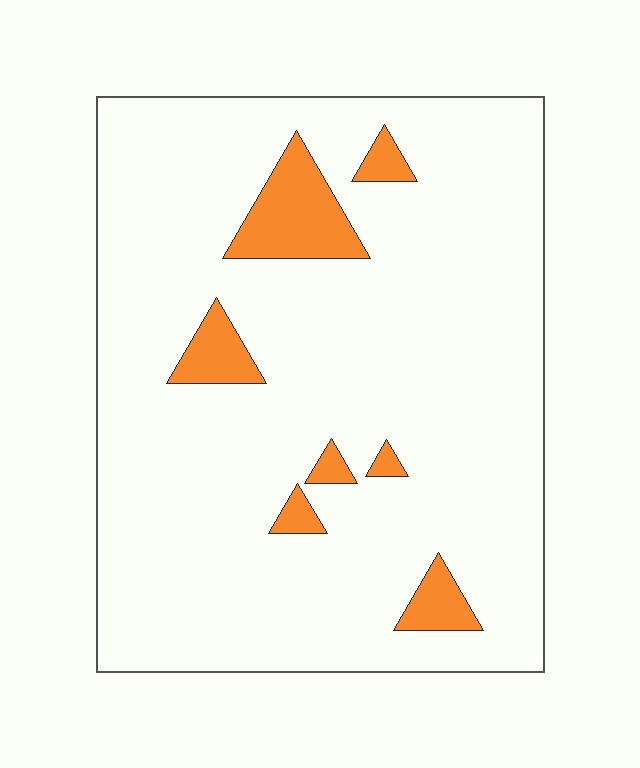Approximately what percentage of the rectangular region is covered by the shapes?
Approximately 10%.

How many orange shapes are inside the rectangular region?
7.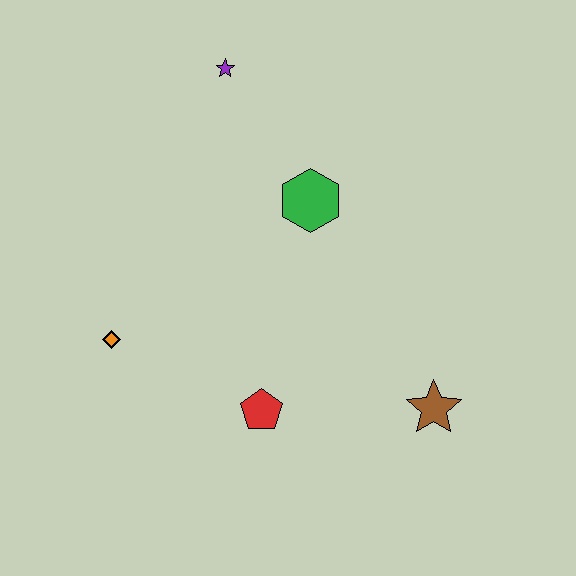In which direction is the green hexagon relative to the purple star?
The green hexagon is below the purple star.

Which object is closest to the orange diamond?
The red pentagon is closest to the orange diamond.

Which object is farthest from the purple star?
The brown star is farthest from the purple star.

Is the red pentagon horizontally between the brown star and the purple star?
Yes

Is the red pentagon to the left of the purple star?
No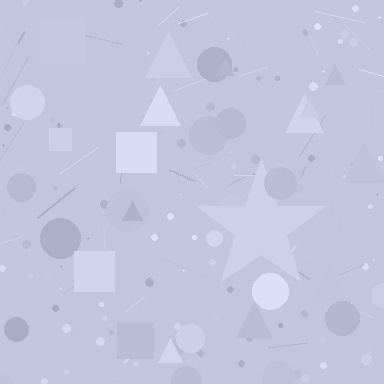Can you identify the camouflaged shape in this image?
The camouflaged shape is a star.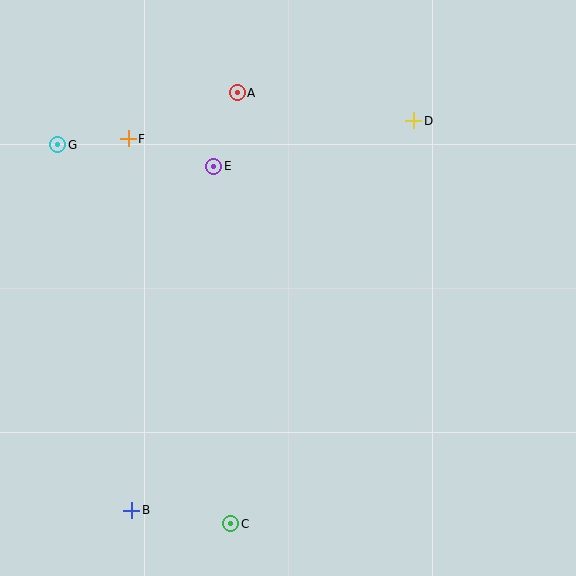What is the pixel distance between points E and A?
The distance between E and A is 78 pixels.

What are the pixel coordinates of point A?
Point A is at (237, 93).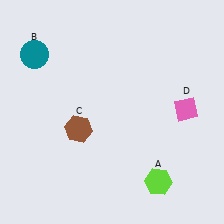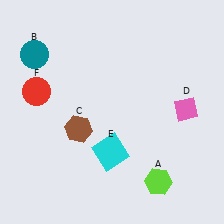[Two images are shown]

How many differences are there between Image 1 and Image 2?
There are 2 differences between the two images.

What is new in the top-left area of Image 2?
A red circle (F) was added in the top-left area of Image 2.